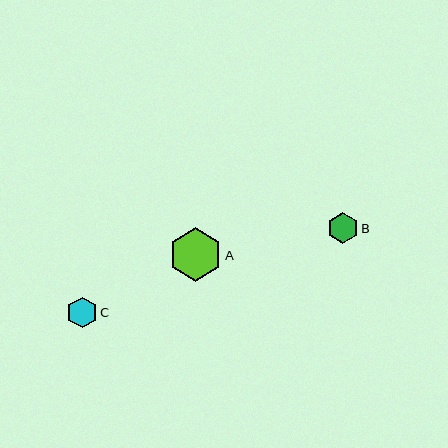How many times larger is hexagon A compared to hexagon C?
Hexagon A is approximately 1.7 times the size of hexagon C.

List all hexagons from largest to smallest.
From largest to smallest: A, B, C.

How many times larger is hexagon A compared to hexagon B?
Hexagon A is approximately 1.7 times the size of hexagon B.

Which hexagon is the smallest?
Hexagon C is the smallest with a size of approximately 31 pixels.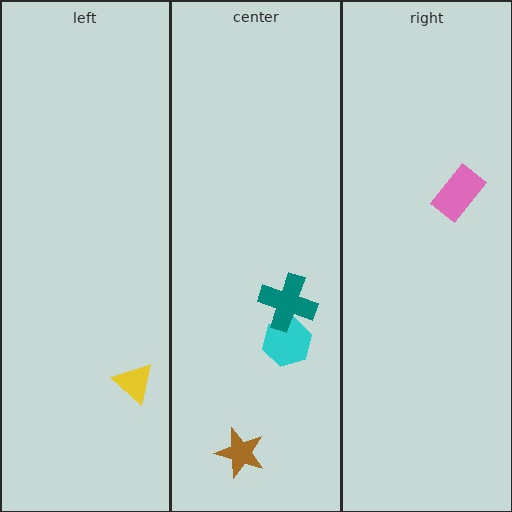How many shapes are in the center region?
3.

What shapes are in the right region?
The pink rectangle.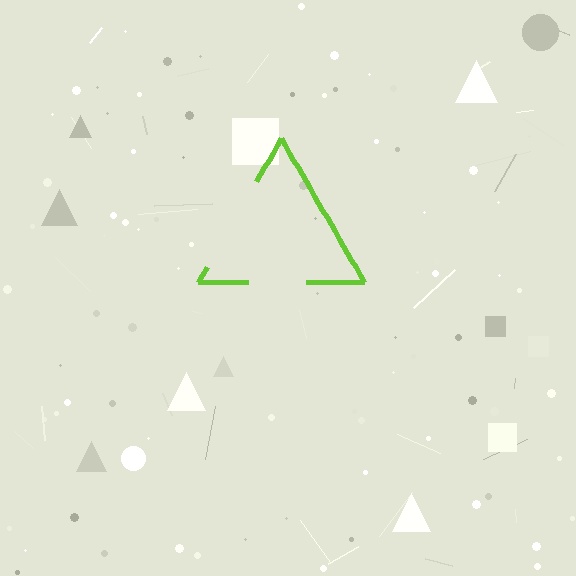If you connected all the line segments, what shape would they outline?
They would outline a triangle.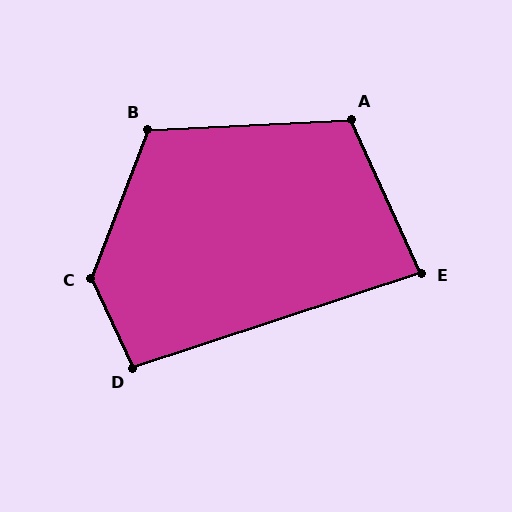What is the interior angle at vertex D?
Approximately 97 degrees (obtuse).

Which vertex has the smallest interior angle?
E, at approximately 84 degrees.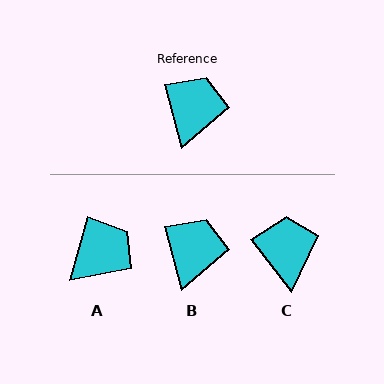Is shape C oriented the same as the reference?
No, it is off by about 23 degrees.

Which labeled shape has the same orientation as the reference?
B.